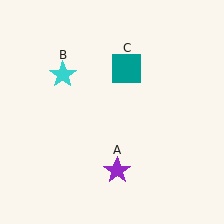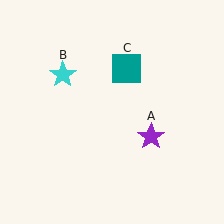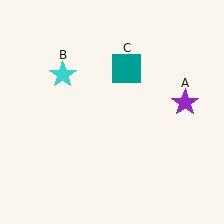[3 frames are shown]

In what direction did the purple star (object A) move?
The purple star (object A) moved up and to the right.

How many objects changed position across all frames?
1 object changed position: purple star (object A).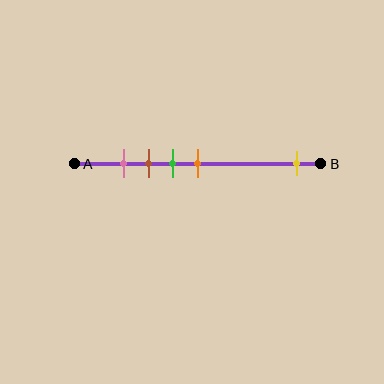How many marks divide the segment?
There are 5 marks dividing the segment.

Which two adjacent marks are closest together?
The pink and brown marks are the closest adjacent pair.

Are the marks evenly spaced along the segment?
No, the marks are not evenly spaced.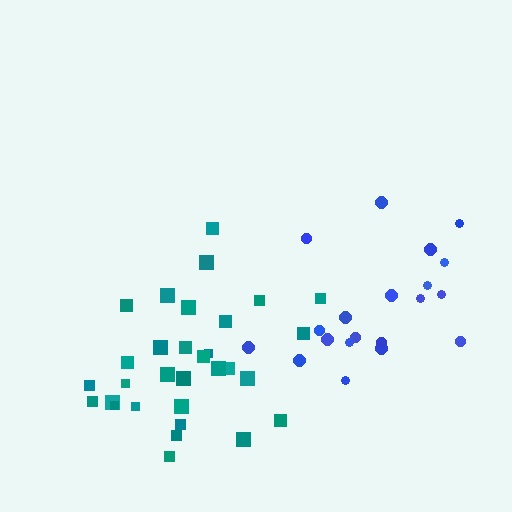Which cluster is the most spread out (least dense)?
Blue.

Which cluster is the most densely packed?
Teal.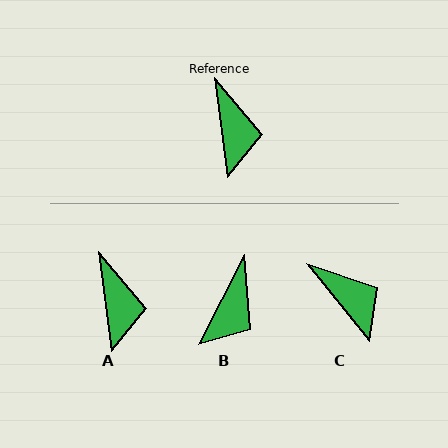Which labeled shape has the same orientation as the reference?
A.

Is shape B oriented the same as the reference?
No, it is off by about 35 degrees.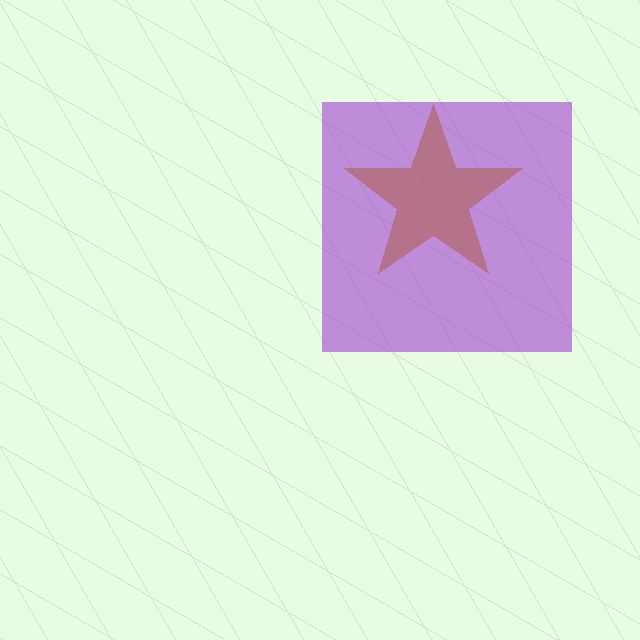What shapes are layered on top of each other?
The layered shapes are: a purple square, a brown star.